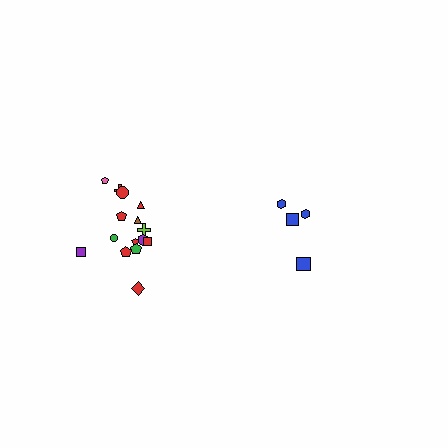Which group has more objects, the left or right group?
The left group.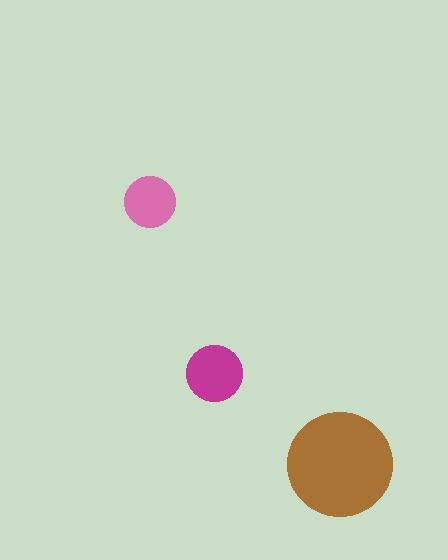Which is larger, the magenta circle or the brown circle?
The brown one.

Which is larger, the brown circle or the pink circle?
The brown one.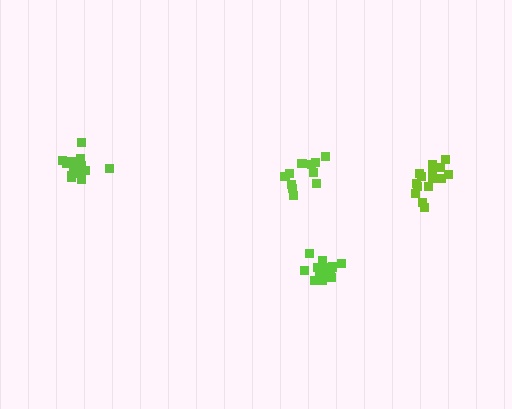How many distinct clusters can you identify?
There are 4 distinct clusters.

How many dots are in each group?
Group 1: 15 dots, Group 2: 15 dots, Group 3: 12 dots, Group 4: 16 dots (58 total).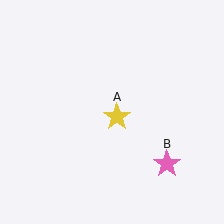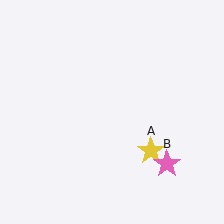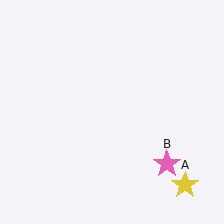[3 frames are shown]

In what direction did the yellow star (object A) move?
The yellow star (object A) moved down and to the right.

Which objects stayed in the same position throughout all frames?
Pink star (object B) remained stationary.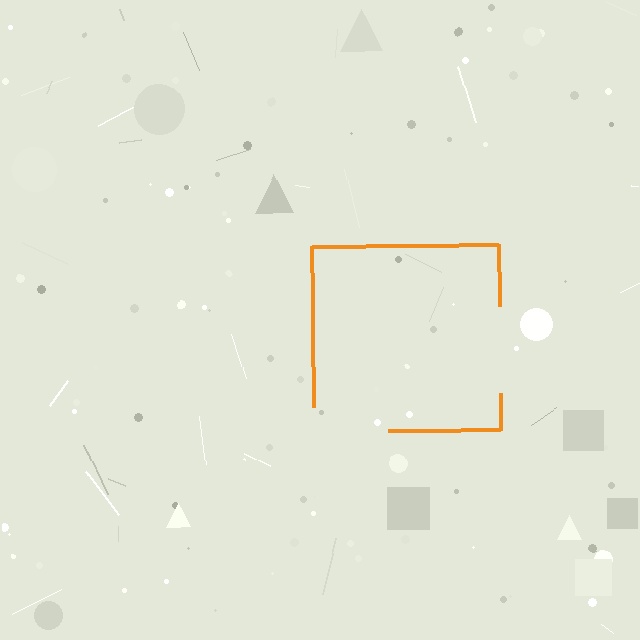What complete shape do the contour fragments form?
The contour fragments form a square.